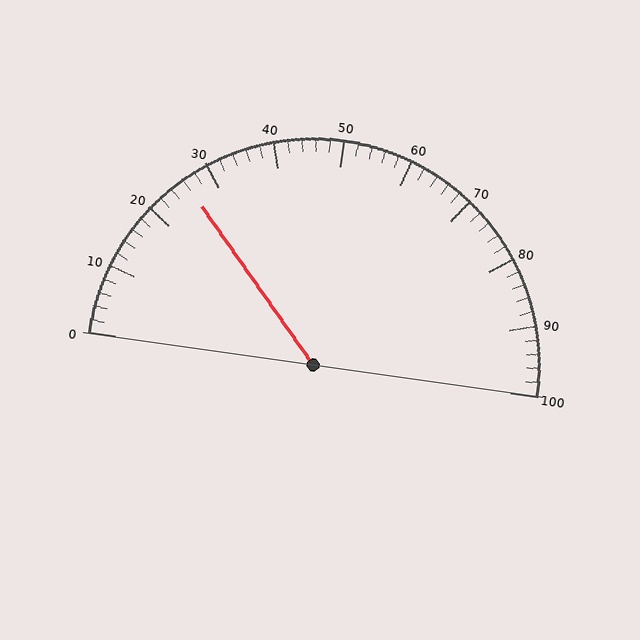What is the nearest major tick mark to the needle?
The nearest major tick mark is 30.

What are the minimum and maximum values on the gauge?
The gauge ranges from 0 to 100.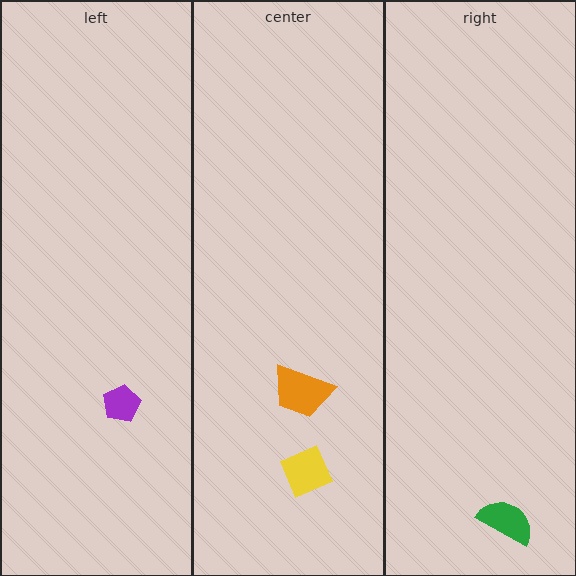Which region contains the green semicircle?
The right region.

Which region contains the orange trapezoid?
The center region.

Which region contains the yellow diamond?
The center region.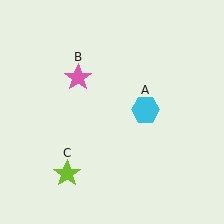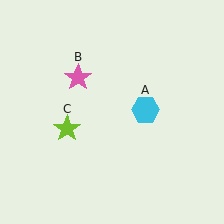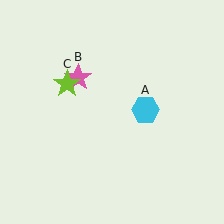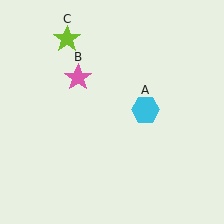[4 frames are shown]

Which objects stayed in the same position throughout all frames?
Cyan hexagon (object A) and pink star (object B) remained stationary.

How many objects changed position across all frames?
1 object changed position: lime star (object C).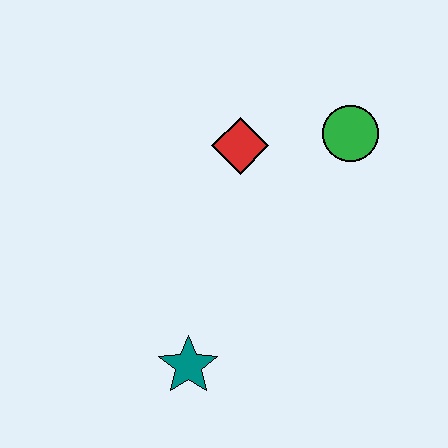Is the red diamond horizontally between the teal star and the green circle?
Yes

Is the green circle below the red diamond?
No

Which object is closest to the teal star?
The red diamond is closest to the teal star.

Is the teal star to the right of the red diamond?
No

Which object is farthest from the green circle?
The teal star is farthest from the green circle.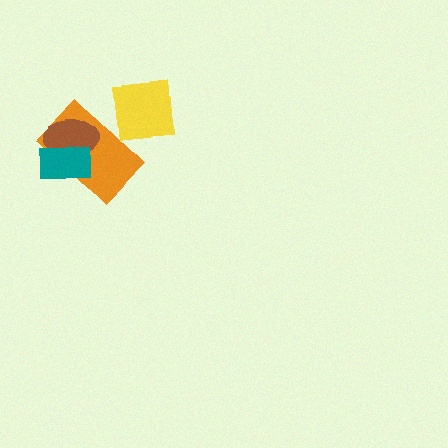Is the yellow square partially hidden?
No, no other shape covers it.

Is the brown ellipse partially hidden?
Yes, it is partially covered by another shape.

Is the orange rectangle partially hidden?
Yes, it is partially covered by another shape.